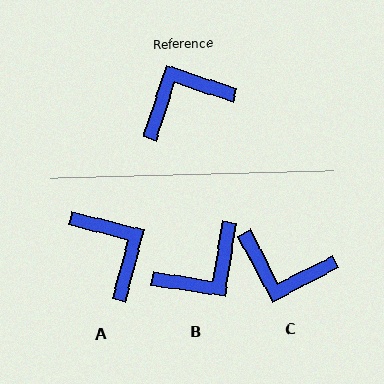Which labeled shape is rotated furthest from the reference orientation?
B, about 171 degrees away.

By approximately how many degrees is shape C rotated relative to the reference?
Approximately 135 degrees counter-clockwise.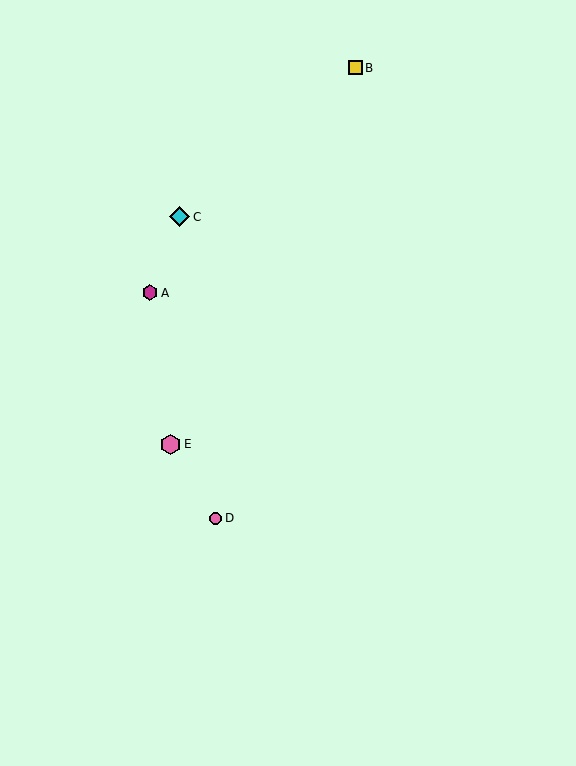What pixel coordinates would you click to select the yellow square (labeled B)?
Click at (355, 68) to select the yellow square B.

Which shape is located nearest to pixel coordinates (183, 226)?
The cyan diamond (labeled C) at (180, 217) is nearest to that location.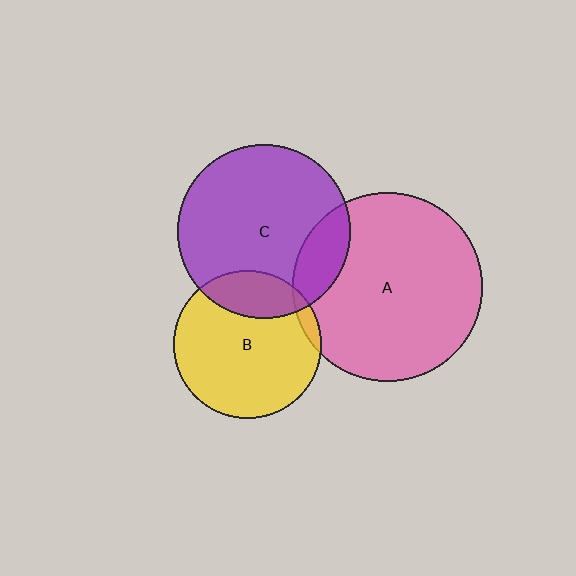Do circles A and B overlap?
Yes.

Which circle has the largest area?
Circle A (pink).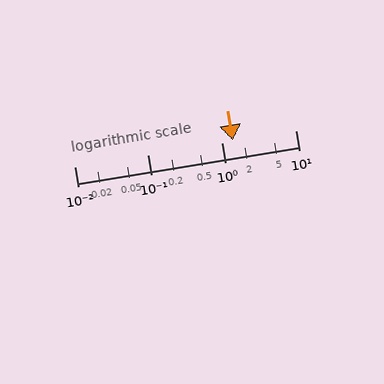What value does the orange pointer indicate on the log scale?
The pointer indicates approximately 1.4.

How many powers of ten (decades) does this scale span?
The scale spans 3 decades, from 0.01 to 10.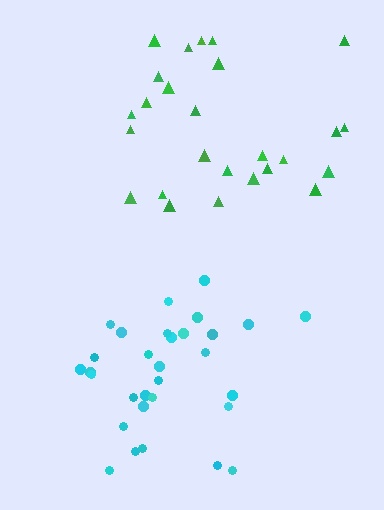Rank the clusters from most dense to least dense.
cyan, green.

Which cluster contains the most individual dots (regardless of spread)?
Cyan (31).